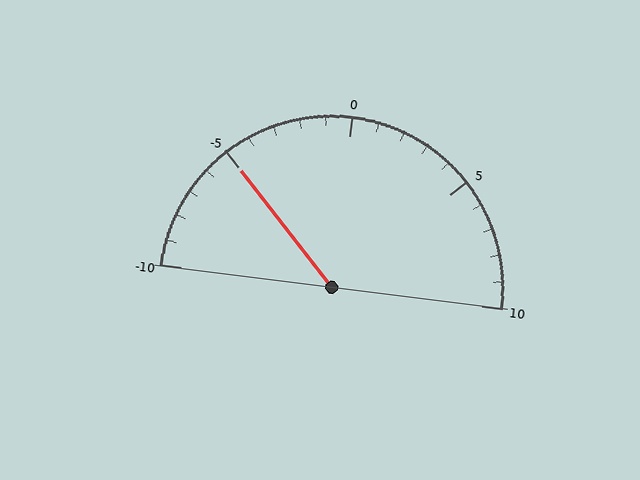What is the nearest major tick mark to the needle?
The nearest major tick mark is -5.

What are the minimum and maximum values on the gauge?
The gauge ranges from -10 to 10.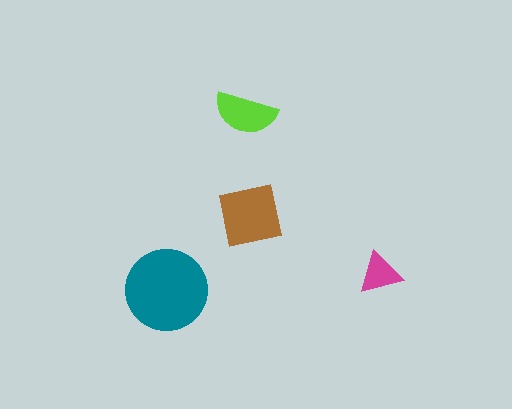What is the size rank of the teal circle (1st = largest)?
1st.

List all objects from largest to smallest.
The teal circle, the brown square, the lime semicircle, the magenta triangle.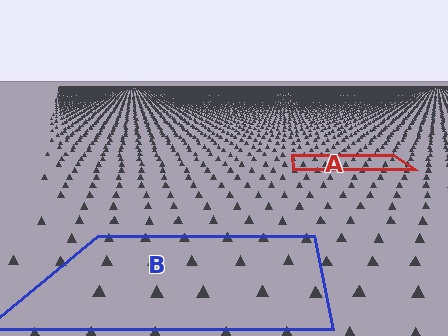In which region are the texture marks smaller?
The texture marks are smaller in region A, because it is farther away.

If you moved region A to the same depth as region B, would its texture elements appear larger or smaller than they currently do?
They would appear larger. At a closer depth, the same texture elements are projected at a bigger on-screen size.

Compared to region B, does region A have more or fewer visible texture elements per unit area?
Region A has more texture elements per unit area — they are packed more densely because it is farther away.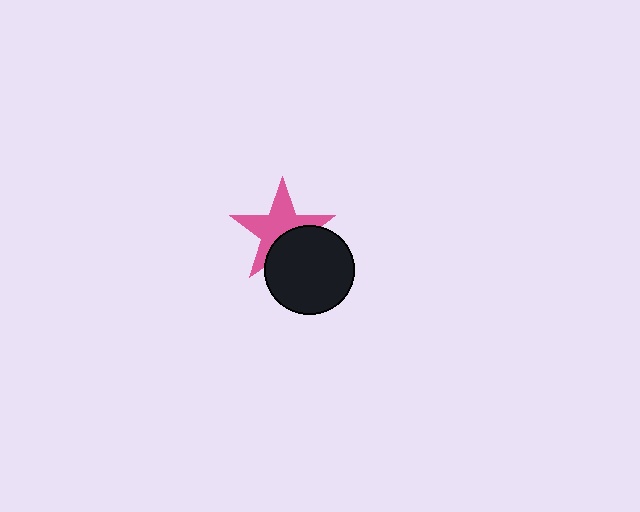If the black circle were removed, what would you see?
You would see the complete pink star.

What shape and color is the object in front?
The object in front is a black circle.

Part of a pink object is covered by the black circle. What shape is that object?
It is a star.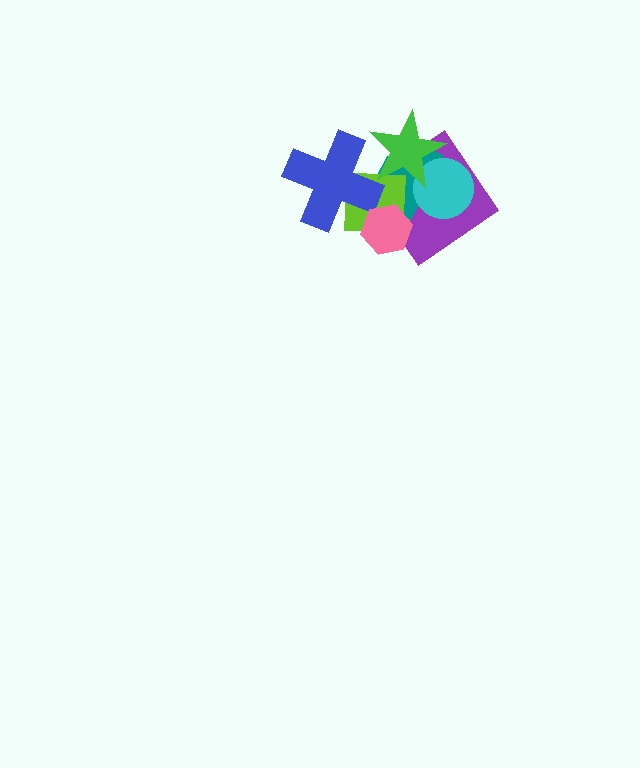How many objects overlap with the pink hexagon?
3 objects overlap with the pink hexagon.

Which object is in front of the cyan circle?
The green star is in front of the cyan circle.